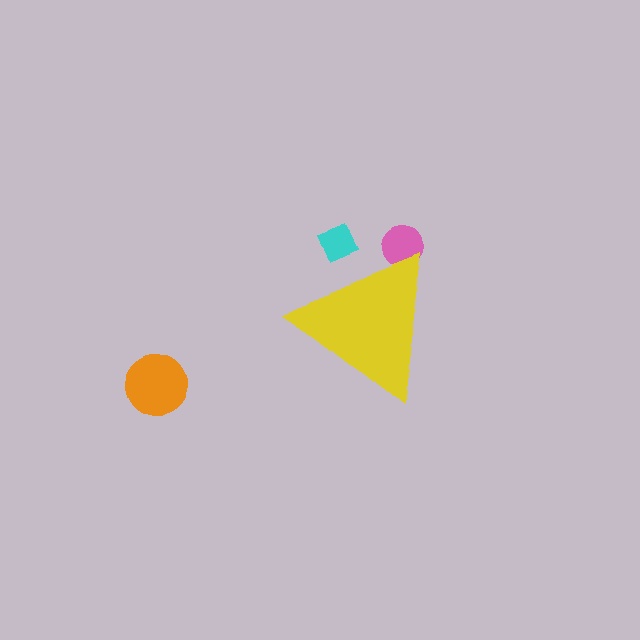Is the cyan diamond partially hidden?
Yes, the cyan diamond is partially hidden behind the yellow triangle.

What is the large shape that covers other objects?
A yellow triangle.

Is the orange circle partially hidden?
No, the orange circle is fully visible.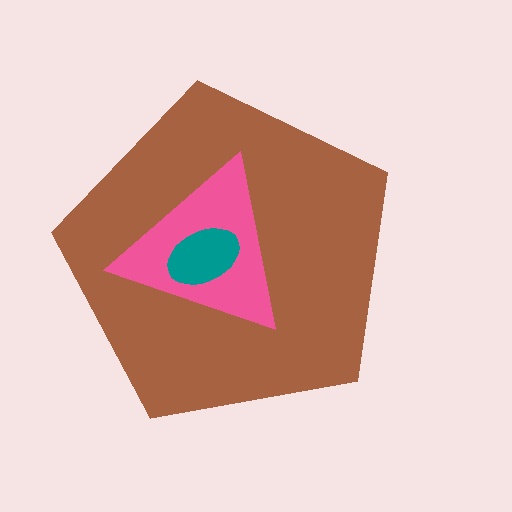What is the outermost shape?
The brown pentagon.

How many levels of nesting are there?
3.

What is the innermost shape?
The teal ellipse.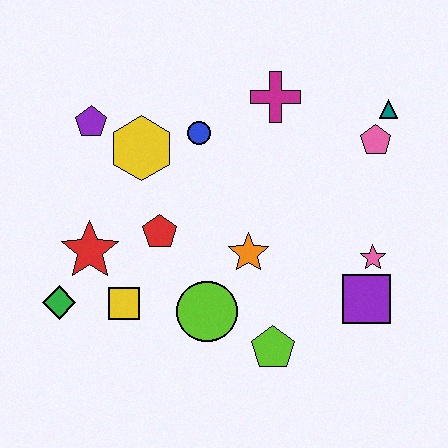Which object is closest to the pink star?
The purple square is closest to the pink star.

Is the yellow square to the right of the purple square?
No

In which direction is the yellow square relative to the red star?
The yellow square is below the red star.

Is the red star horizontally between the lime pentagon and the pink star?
No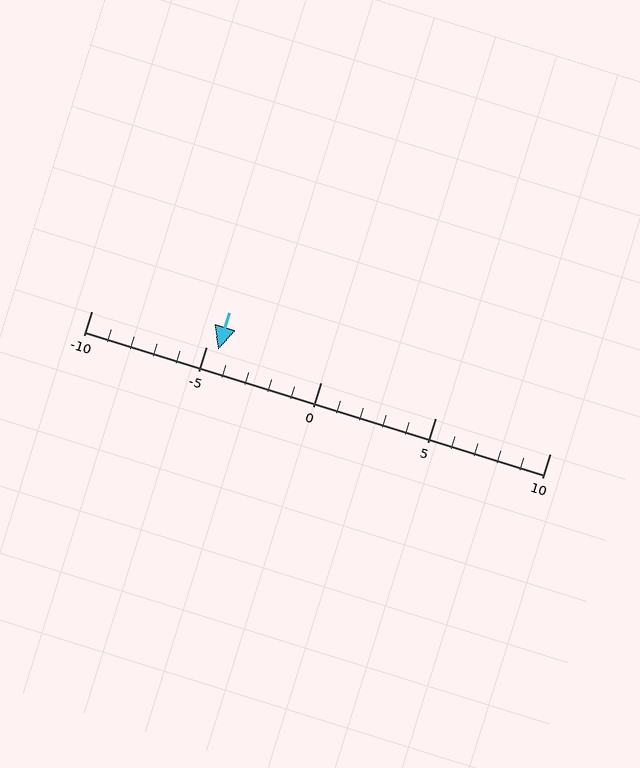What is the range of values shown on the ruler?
The ruler shows values from -10 to 10.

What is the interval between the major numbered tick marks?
The major tick marks are spaced 5 units apart.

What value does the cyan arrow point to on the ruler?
The cyan arrow points to approximately -4.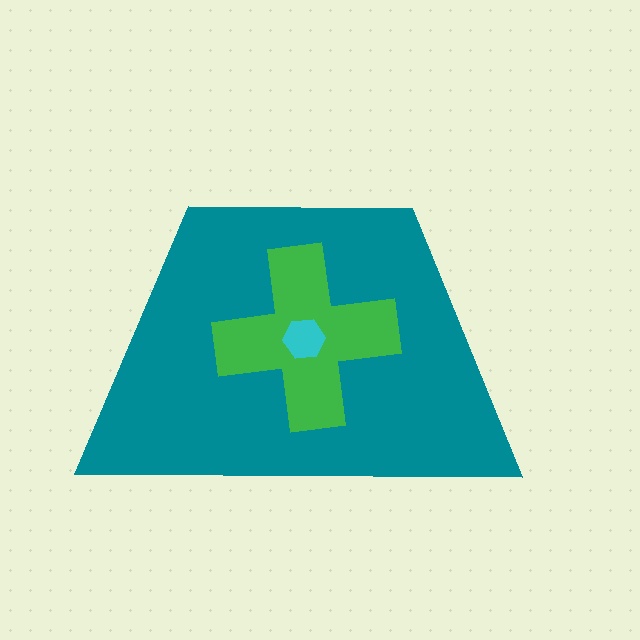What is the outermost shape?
The teal trapezoid.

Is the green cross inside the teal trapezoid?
Yes.